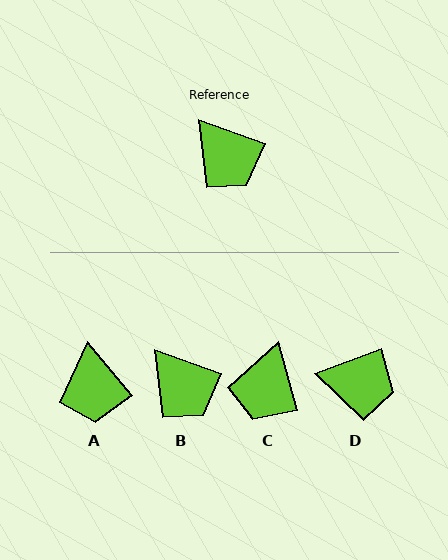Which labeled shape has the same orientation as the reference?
B.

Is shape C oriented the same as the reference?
No, it is off by about 55 degrees.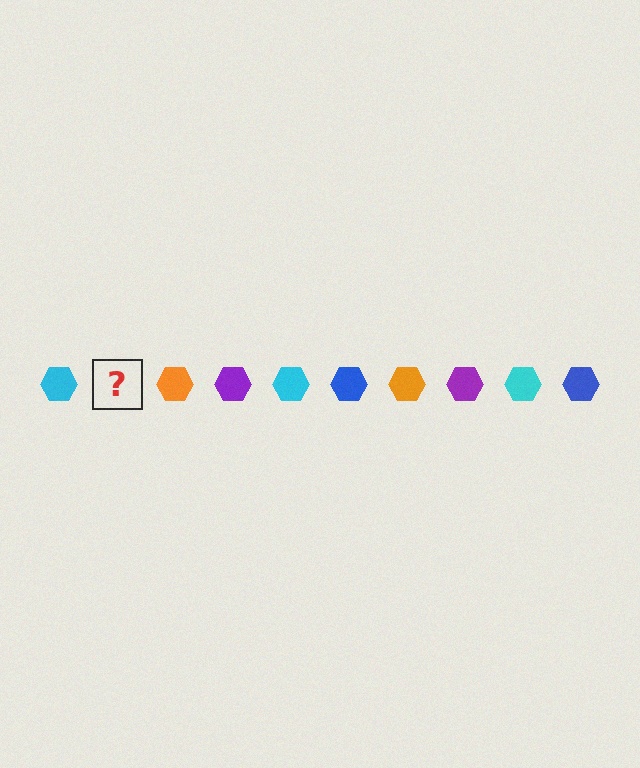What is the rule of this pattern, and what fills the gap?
The rule is that the pattern cycles through cyan, blue, orange, purple hexagons. The gap should be filled with a blue hexagon.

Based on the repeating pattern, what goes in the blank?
The blank should be a blue hexagon.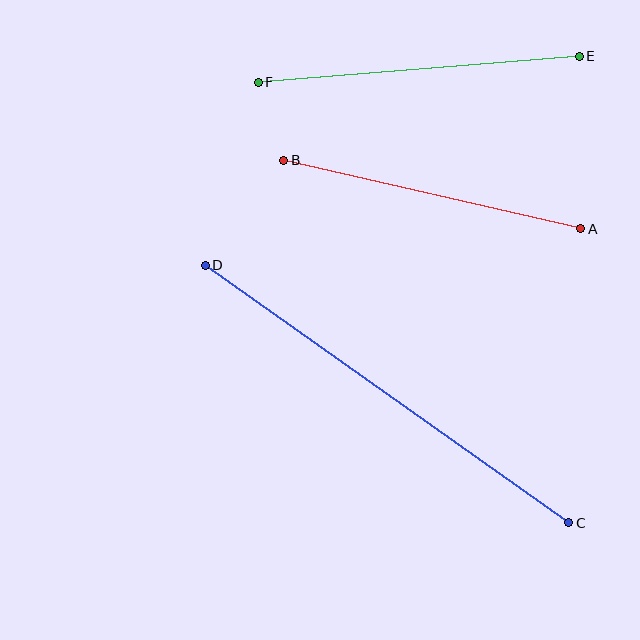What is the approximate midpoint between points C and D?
The midpoint is at approximately (387, 394) pixels.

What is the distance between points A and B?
The distance is approximately 304 pixels.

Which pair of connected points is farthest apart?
Points C and D are farthest apart.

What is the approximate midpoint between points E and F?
The midpoint is at approximately (419, 69) pixels.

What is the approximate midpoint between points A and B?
The midpoint is at approximately (432, 195) pixels.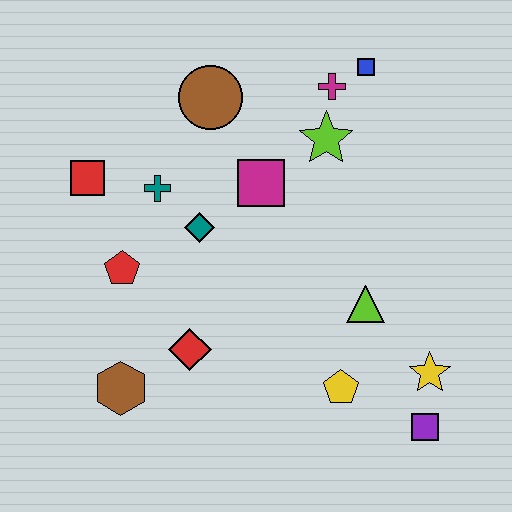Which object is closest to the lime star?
The magenta cross is closest to the lime star.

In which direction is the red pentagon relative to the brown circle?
The red pentagon is below the brown circle.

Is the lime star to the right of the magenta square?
Yes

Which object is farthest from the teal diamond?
The purple square is farthest from the teal diamond.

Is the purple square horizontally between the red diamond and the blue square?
No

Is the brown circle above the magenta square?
Yes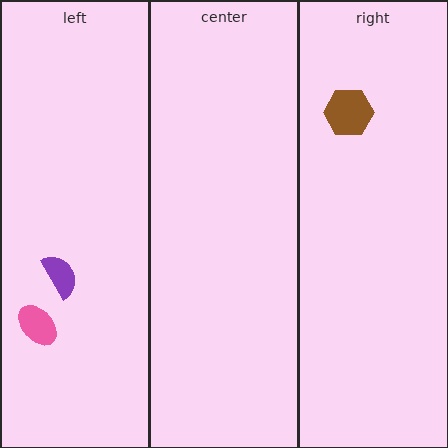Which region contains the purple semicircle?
The left region.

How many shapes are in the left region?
2.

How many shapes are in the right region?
1.